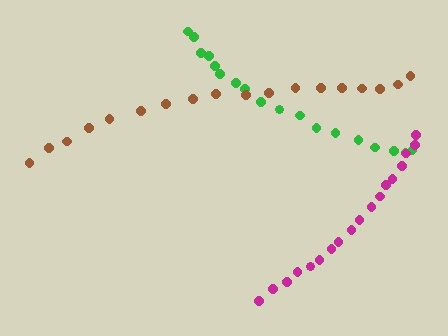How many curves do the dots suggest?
There are 3 distinct paths.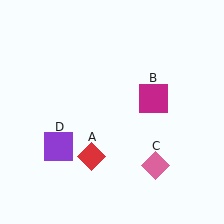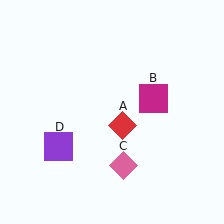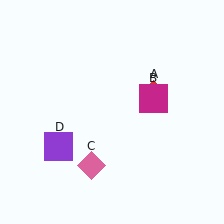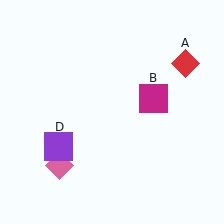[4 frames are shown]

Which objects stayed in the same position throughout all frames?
Magenta square (object B) and purple square (object D) remained stationary.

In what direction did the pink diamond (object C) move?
The pink diamond (object C) moved left.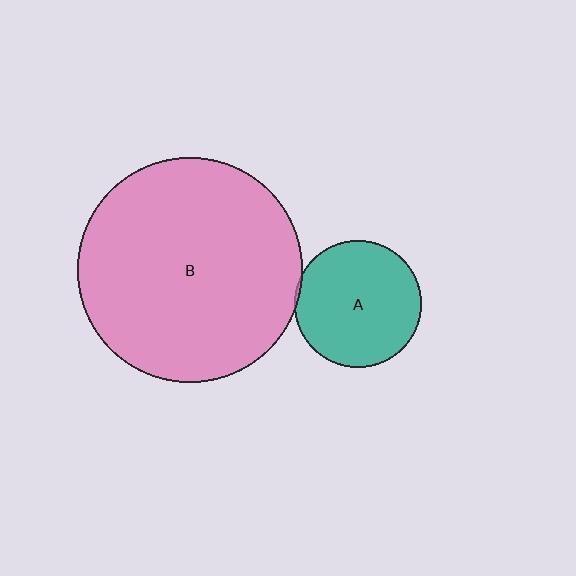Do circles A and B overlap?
Yes.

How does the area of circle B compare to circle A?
Approximately 3.1 times.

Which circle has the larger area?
Circle B (pink).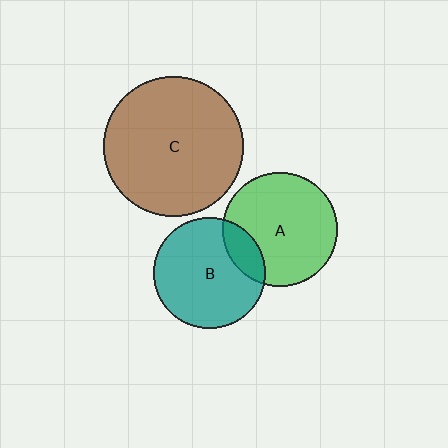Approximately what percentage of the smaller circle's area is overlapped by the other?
Approximately 15%.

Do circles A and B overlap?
Yes.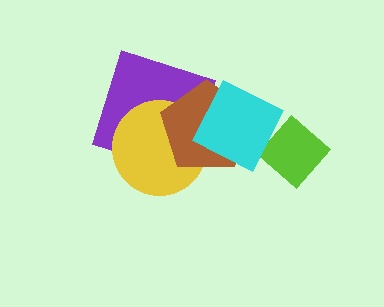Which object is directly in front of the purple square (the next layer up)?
The yellow circle is directly in front of the purple square.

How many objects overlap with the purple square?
3 objects overlap with the purple square.